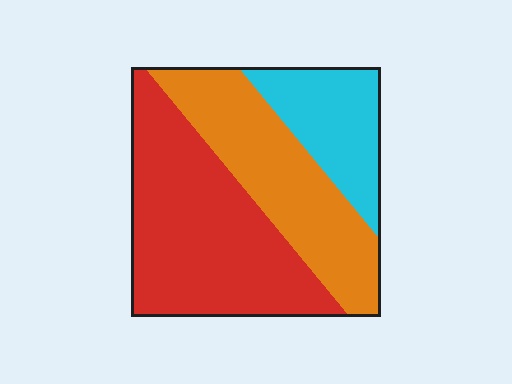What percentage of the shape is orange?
Orange takes up about one third (1/3) of the shape.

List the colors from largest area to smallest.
From largest to smallest: red, orange, cyan.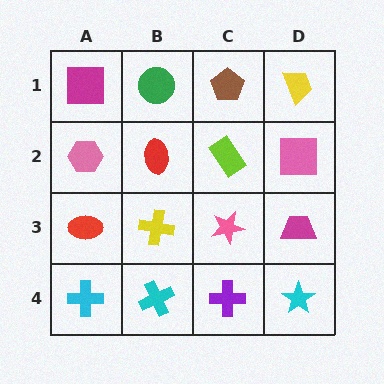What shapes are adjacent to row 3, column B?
A red ellipse (row 2, column B), a cyan cross (row 4, column B), a red ellipse (row 3, column A), a pink star (row 3, column C).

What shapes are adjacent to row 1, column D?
A pink square (row 2, column D), a brown pentagon (row 1, column C).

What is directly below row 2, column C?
A pink star.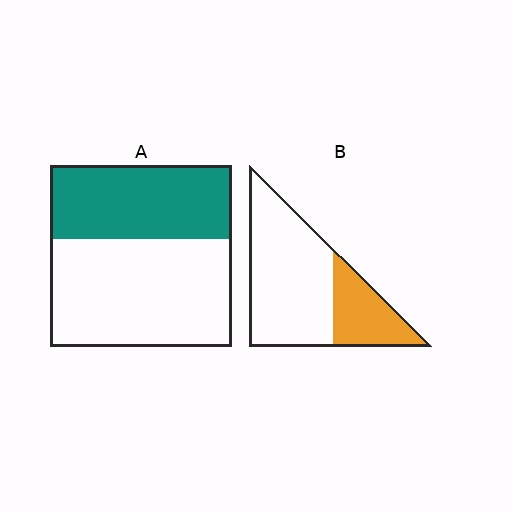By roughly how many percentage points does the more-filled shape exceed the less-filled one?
By roughly 10 percentage points (A over B).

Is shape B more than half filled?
No.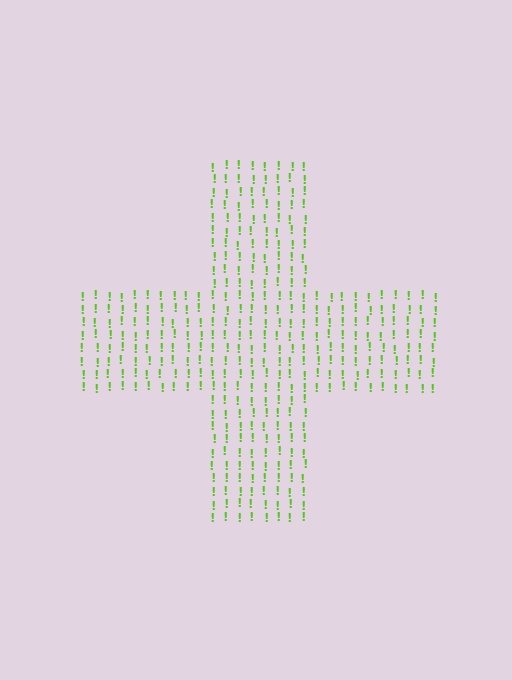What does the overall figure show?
The overall figure shows a cross.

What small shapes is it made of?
It is made of small exclamation marks.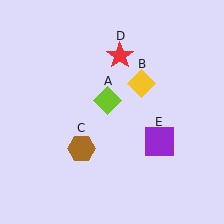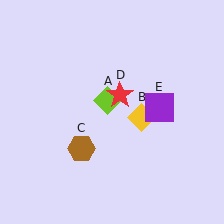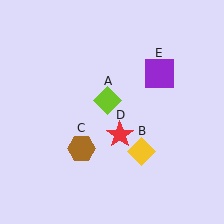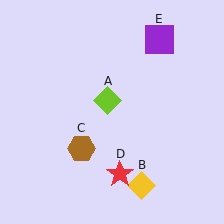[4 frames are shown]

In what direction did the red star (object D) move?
The red star (object D) moved down.